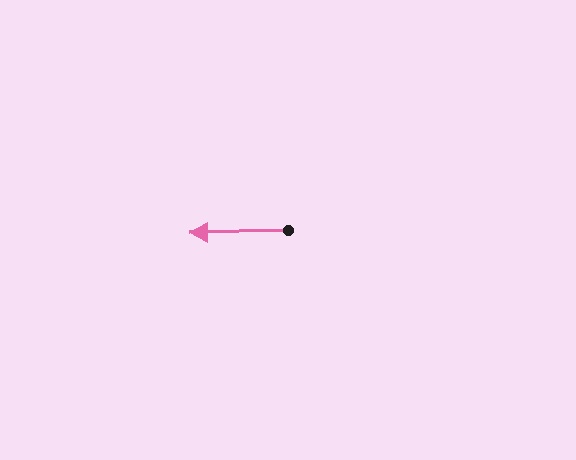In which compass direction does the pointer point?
West.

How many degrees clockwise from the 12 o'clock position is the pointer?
Approximately 268 degrees.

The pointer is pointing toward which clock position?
Roughly 9 o'clock.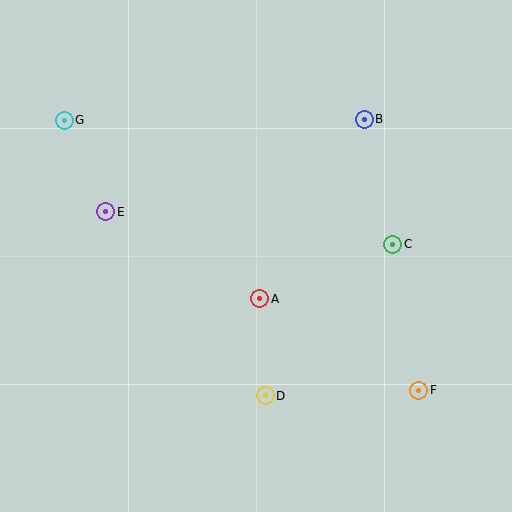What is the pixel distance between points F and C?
The distance between F and C is 148 pixels.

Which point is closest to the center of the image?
Point A at (260, 299) is closest to the center.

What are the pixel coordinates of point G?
Point G is at (64, 120).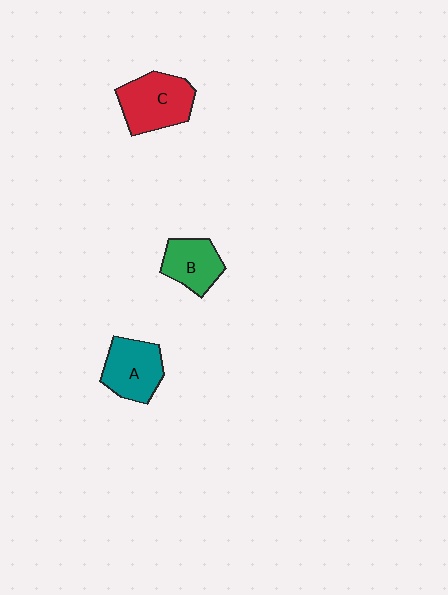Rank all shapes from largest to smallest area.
From largest to smallest: C (red), A (teal), B (green).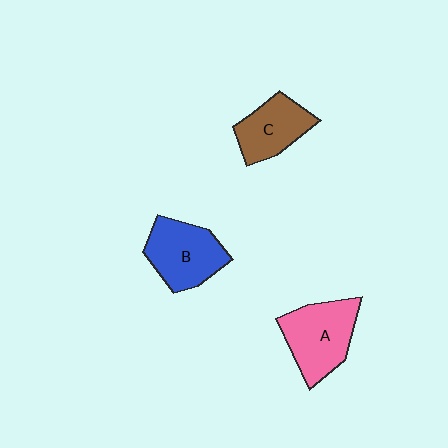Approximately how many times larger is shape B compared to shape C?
Approximately 1.2 times.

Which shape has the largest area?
Shape A (pink).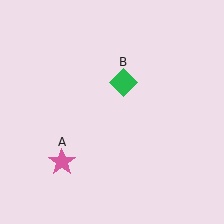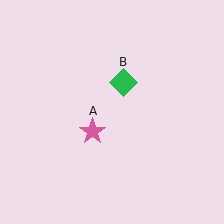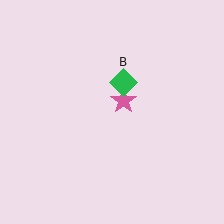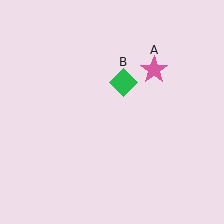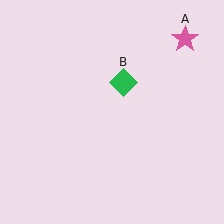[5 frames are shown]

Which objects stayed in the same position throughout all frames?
Green diamond (object B) remained stationary.